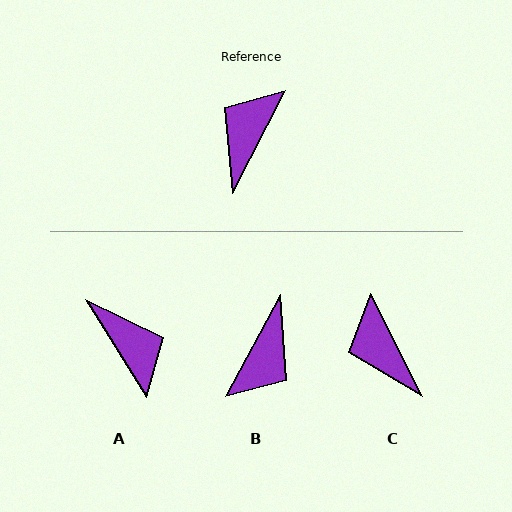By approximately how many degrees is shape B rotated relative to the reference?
Approximately 178 degrees counter-clockwise.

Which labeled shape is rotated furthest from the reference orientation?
B, about 178 degrees away.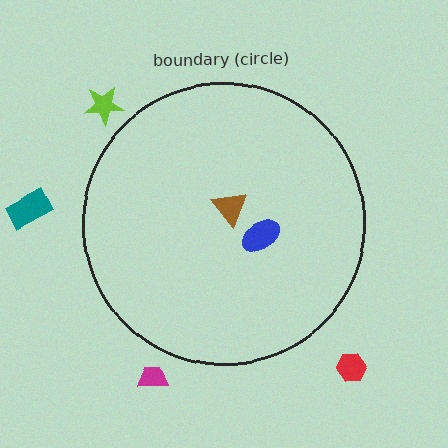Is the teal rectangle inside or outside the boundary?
Outside.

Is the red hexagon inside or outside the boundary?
Outside.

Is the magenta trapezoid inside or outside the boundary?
Outside.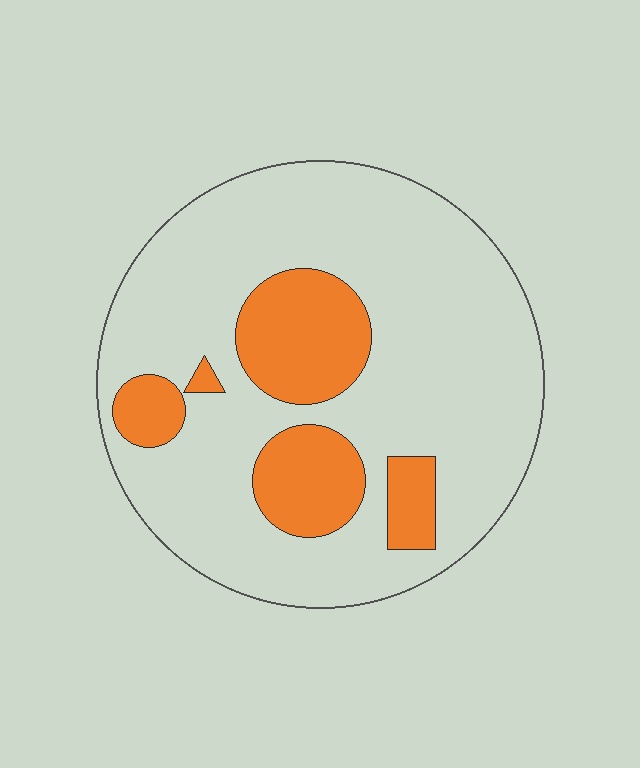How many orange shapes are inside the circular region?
5.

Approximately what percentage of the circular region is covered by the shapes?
Approximately 20%.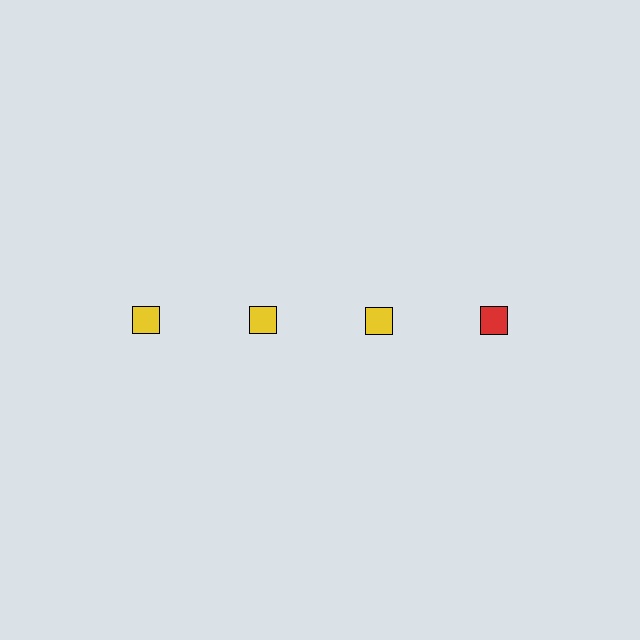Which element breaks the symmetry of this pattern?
The red square in the top row, second from right column breaks the symmetry. All other shapes are yellow squares.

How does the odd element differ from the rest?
It has a different color: red instead of yellow.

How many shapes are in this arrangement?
There are 4 shapes arranged in a grid pattern.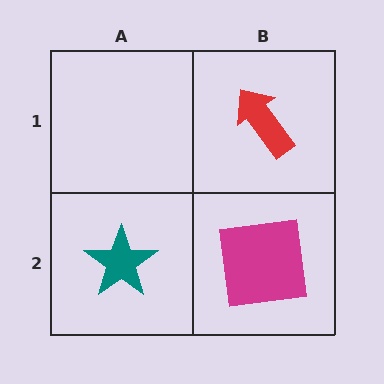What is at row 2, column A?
A teal star.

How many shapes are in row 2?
2 shapes.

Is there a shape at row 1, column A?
No, that cell is empty.